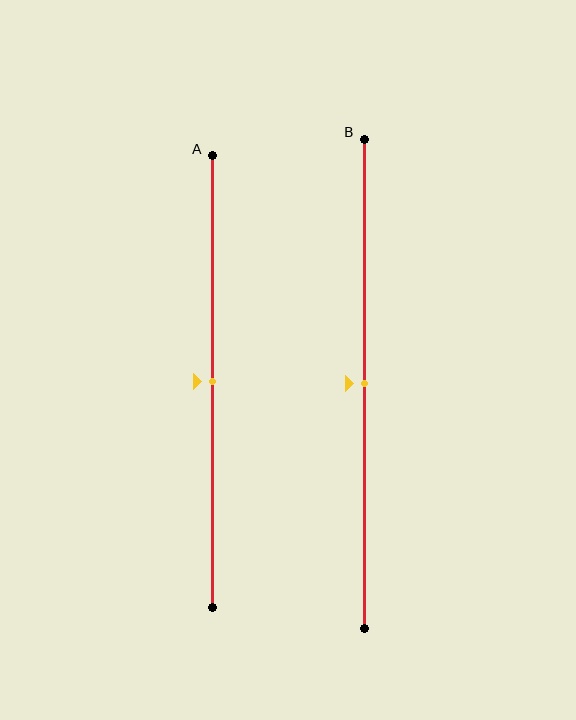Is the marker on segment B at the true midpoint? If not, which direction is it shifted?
Yes, the marker on segment B is at the true midpoint.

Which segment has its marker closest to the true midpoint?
Segment A has its marker closest to the true midpoint.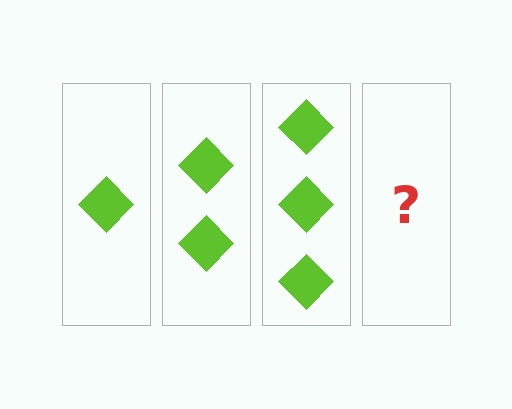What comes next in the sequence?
The next element should be 4 diamonds.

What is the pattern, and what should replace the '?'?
The pattern is that each step adds one more diamond. The '?' should be 4 diamonds.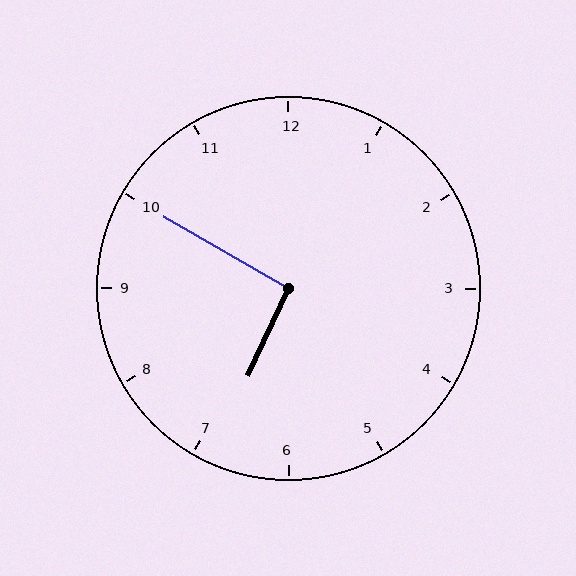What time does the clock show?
6:50.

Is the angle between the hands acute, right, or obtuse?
It is right.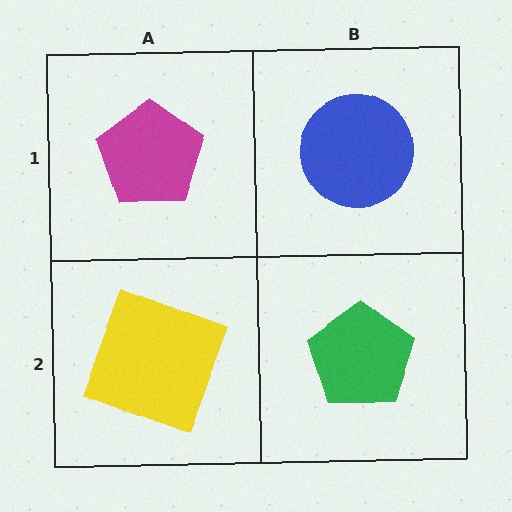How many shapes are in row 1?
2 shapes.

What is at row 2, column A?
A yellow square.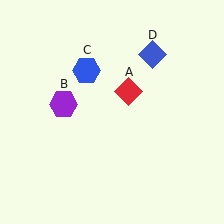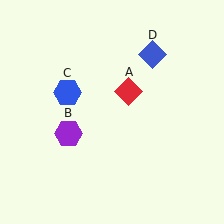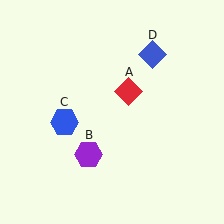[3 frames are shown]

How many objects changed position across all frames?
2 objects changed position: purple hexagon (object B), blue hexagon (object C).